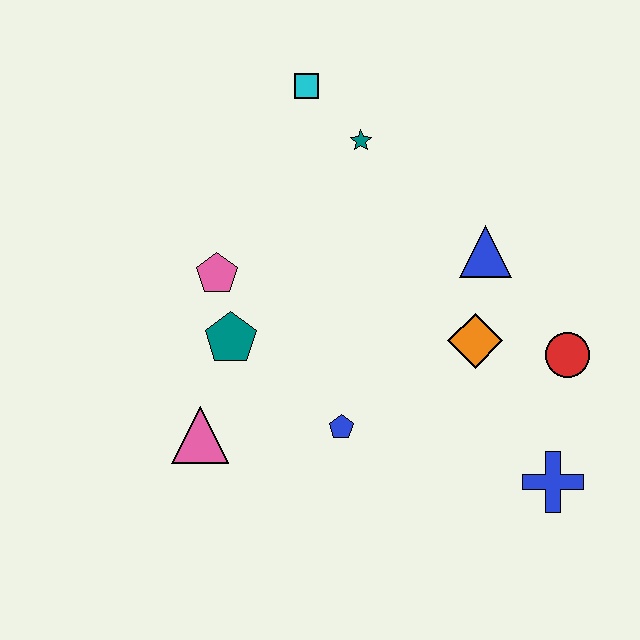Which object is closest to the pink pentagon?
The teal pentagon is closest to the pink pentagon.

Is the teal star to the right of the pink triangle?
Yes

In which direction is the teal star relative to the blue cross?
The teal star is above the blue cross.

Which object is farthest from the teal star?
The blue cross is farthest from the teal star.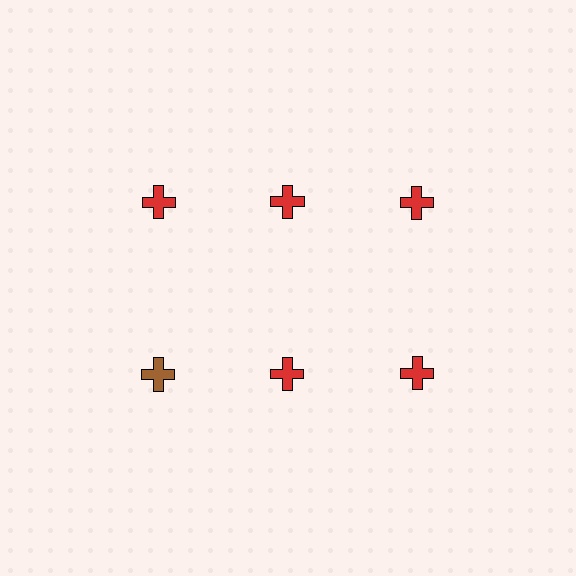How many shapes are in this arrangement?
There are 6 shapes arranged in a grid pattern.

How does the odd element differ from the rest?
It has a different color: brown instead of red.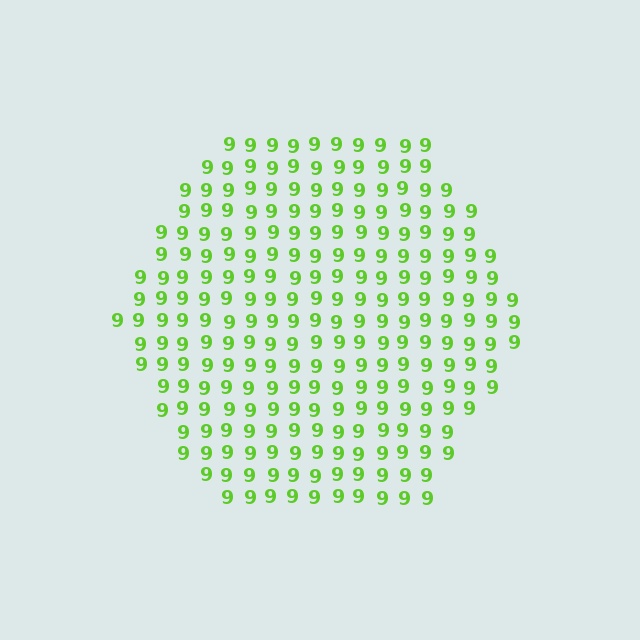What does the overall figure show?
The overall figure shows a hexagon.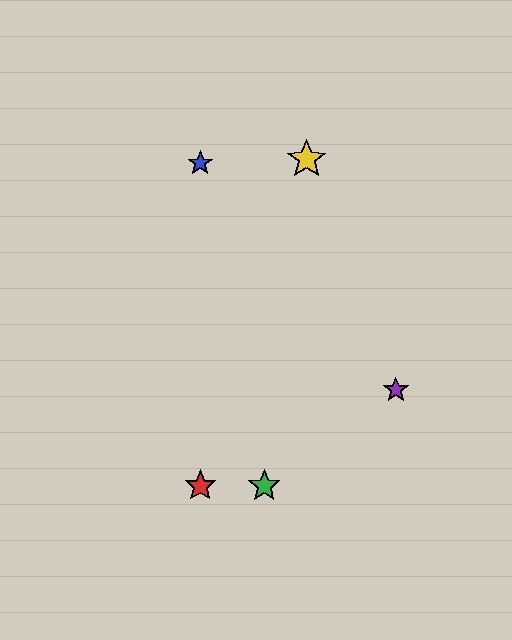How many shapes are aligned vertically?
2 shapes (the red star, the blue star) are aligned vertically.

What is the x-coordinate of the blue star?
The blue star is at x≈200.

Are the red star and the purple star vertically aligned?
No, the red star is at x≈200 and the purple star is at x≈396.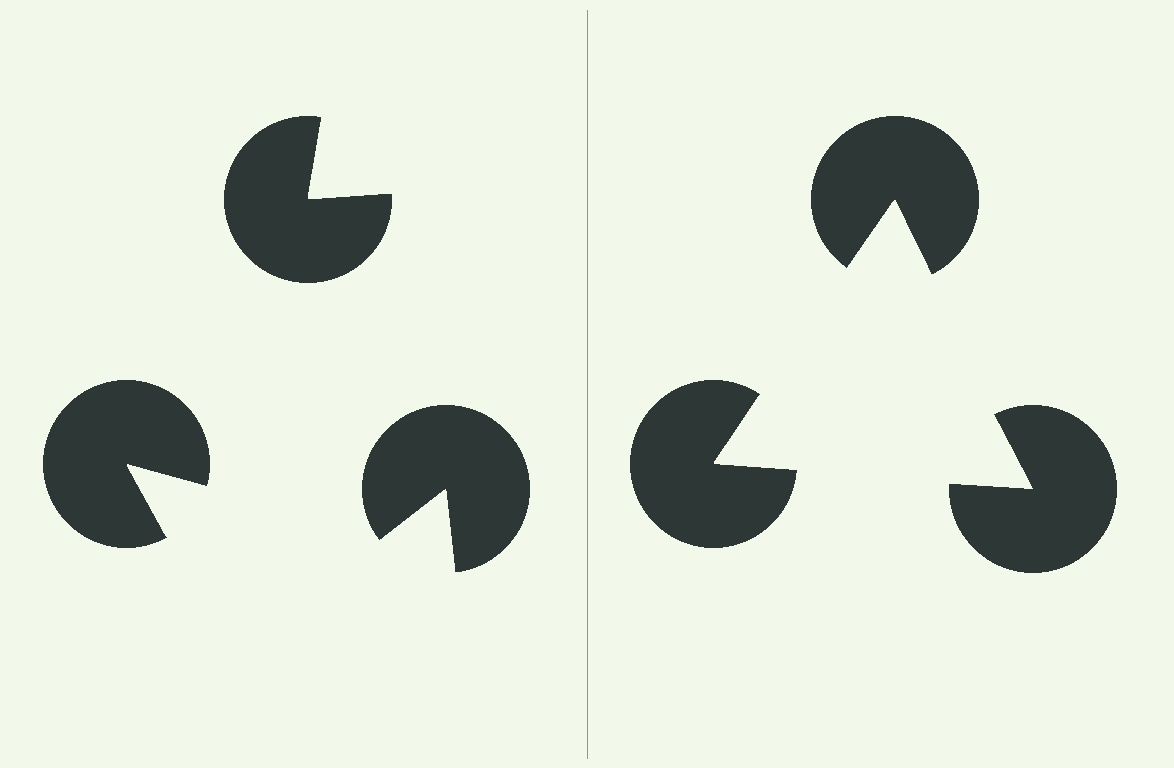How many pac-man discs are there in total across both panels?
6 — 3 on each side.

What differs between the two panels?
The pac-man discs are positioned identically on both sides; only the wedge orientations differ. On the right they align to a triangle; on the left they are misaligned.